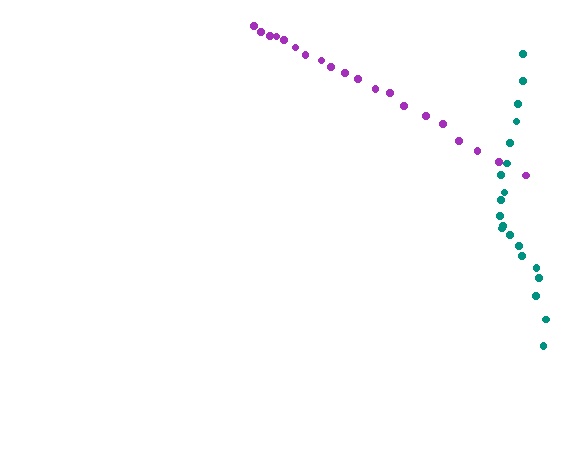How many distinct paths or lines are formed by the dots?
There are 2 distinct paths.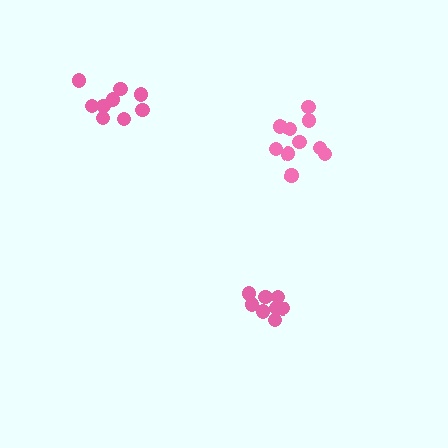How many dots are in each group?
Group 1: 8 dots, Group 2: 9 dots, Group 3: 10 dots (27 total).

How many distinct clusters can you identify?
There are 3 distinct clusters.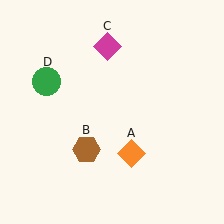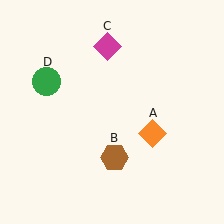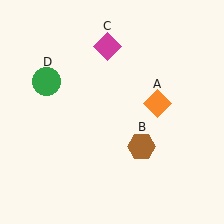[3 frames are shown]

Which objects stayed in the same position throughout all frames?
Magenta diamond (object C) and green circle (object D) remained stationary.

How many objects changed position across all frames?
2 objects changed position: orange diamond (object A), brown hexagon (object B).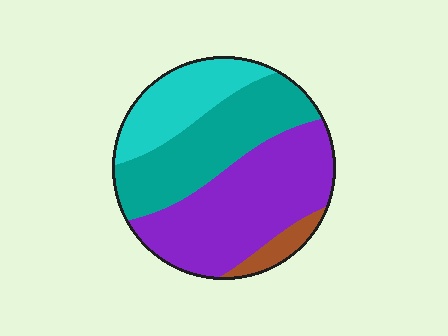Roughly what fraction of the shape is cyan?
Cyan takes up about one fifth (1/5) of the shape.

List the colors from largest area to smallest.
From largest to smallest: purple, teal, cyan, brown.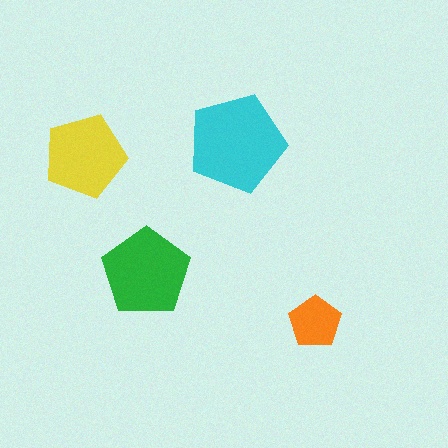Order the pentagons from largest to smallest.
the cyan one, the green one, the yellow one, the orange one.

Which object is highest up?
The cyan pentagon is topmost.